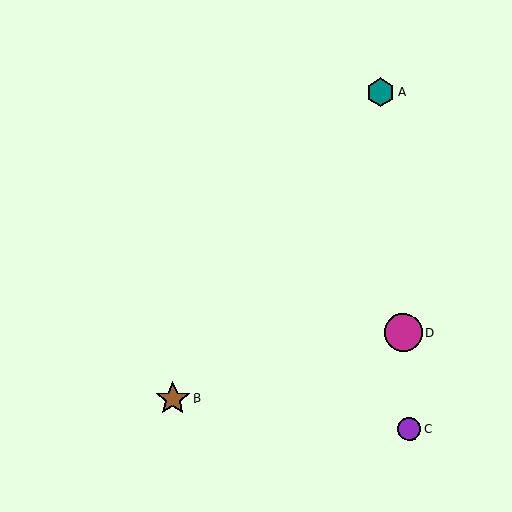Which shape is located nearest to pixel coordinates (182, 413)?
The brown star (labeled B) at (173, 398) is nearest to that location.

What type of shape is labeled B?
Shape B is a brown star.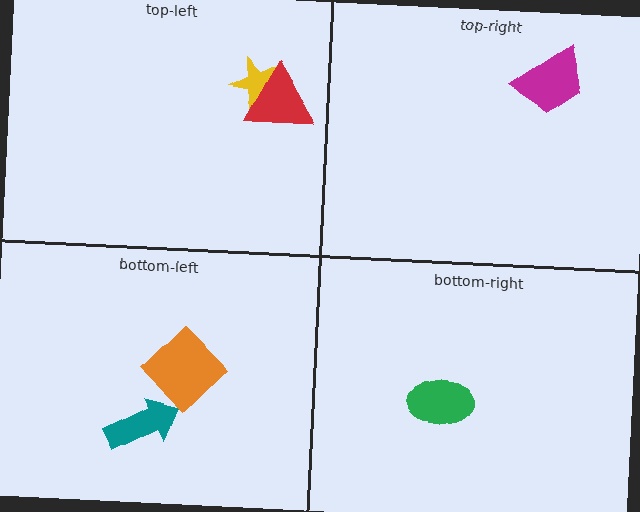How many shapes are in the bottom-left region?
2.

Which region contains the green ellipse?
The bottom-right region.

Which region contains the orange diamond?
The bottom-left region.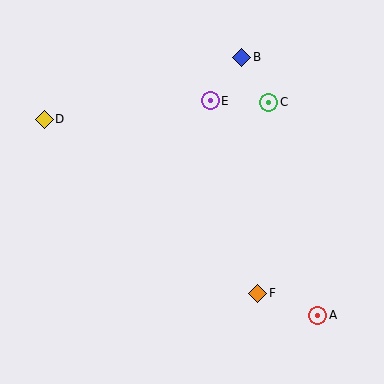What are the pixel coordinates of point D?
Point D is at (44, 119).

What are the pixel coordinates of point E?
Point E is at (210, 101).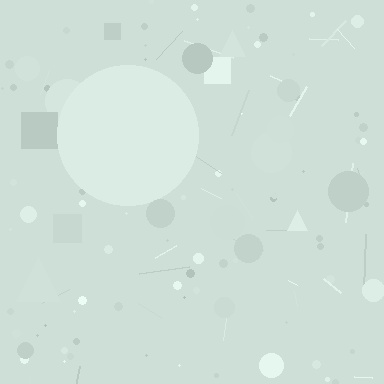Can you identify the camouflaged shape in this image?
The camouflaged shape is a circle.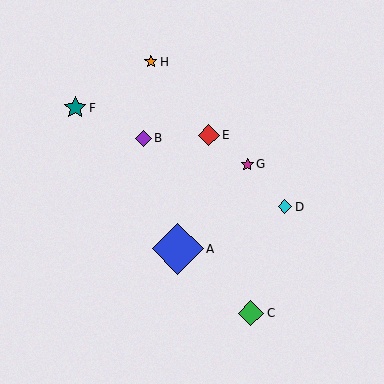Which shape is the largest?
The blue diamond (labeled A) is the largest.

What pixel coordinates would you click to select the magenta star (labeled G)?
Click at (247, 164) to select the magenta star G.